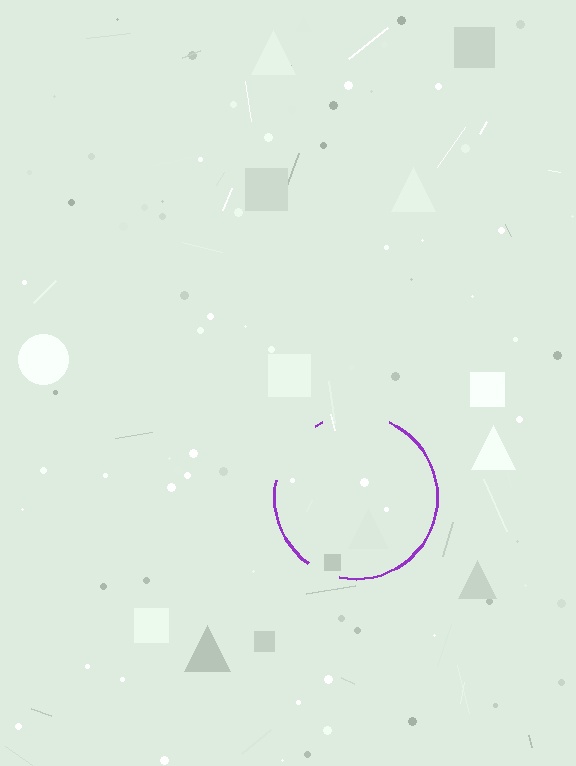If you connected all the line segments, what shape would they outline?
They would outline a circle.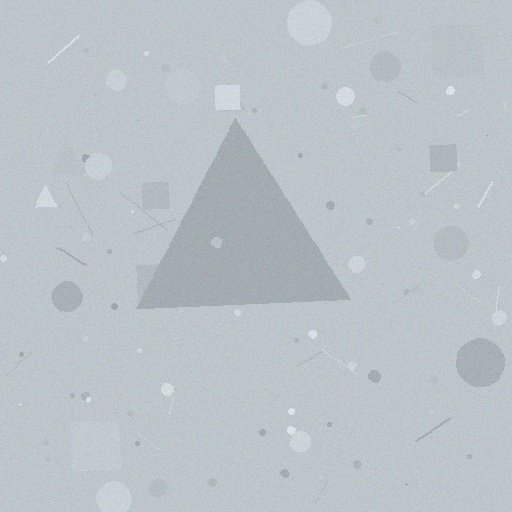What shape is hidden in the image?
A triangle is hidden in the image.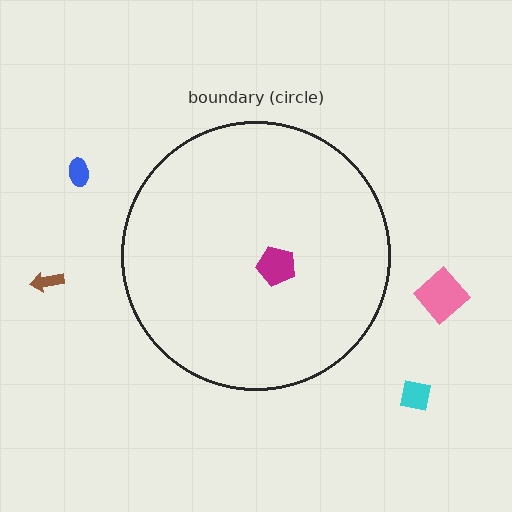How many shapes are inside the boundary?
1 inside, 4 outside.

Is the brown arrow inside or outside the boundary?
Outside.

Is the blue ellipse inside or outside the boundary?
Outside.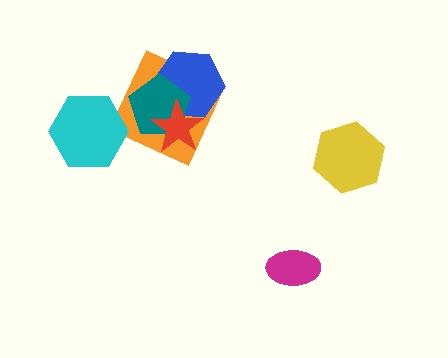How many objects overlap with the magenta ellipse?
0 objects overlap with the magenta ellipse.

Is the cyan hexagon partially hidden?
No, no other shape covers it.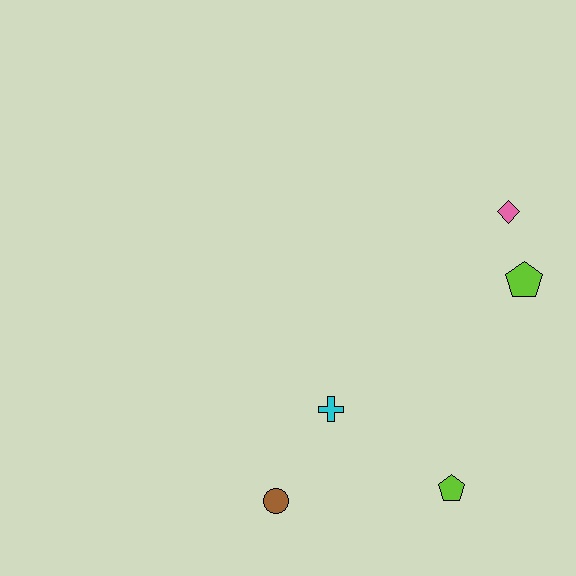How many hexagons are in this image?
There are no hexagons.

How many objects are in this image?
There are 5 objects.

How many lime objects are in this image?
There are 2 lime objects.